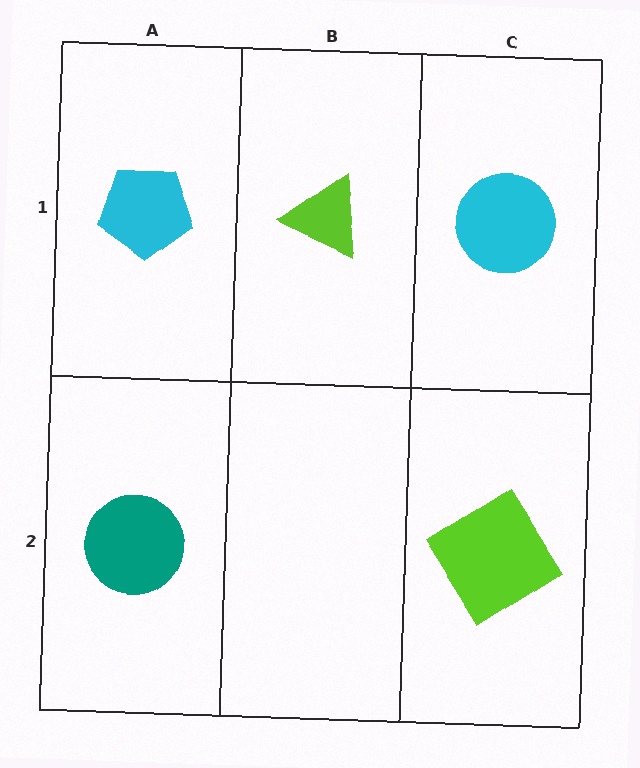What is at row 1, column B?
A lime triangle.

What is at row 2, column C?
A lime diamond.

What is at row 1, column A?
A cyan pentagon.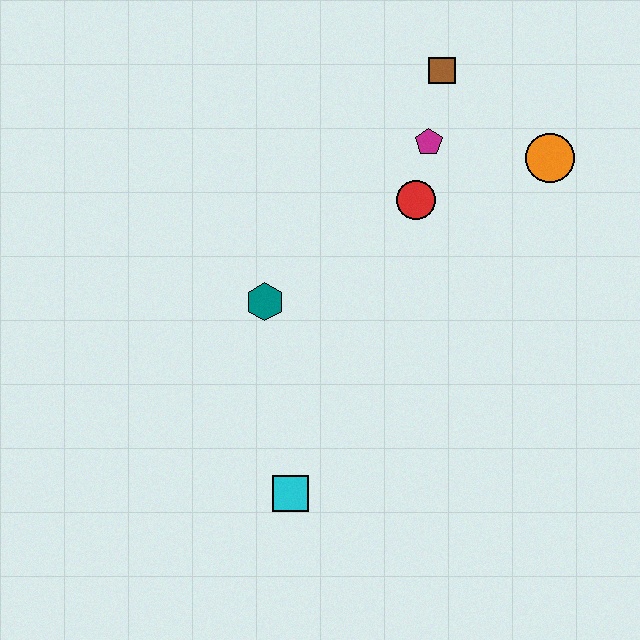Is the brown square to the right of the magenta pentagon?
Yes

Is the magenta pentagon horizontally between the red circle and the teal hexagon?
No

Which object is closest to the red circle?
The magenta pentagon is closest to the red circle.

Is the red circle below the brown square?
Yes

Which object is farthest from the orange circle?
The cyan square is farthest from the orange circle.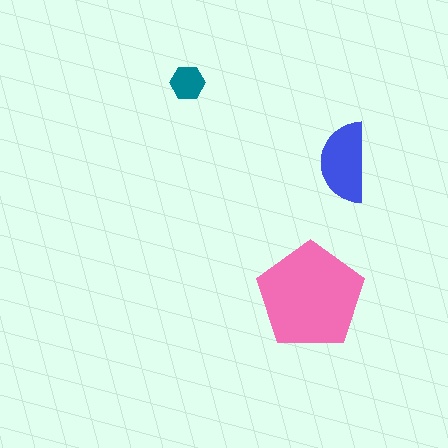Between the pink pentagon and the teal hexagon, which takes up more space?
The pink pentagon.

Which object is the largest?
The pink pentagon.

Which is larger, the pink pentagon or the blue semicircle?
The pink pentagon.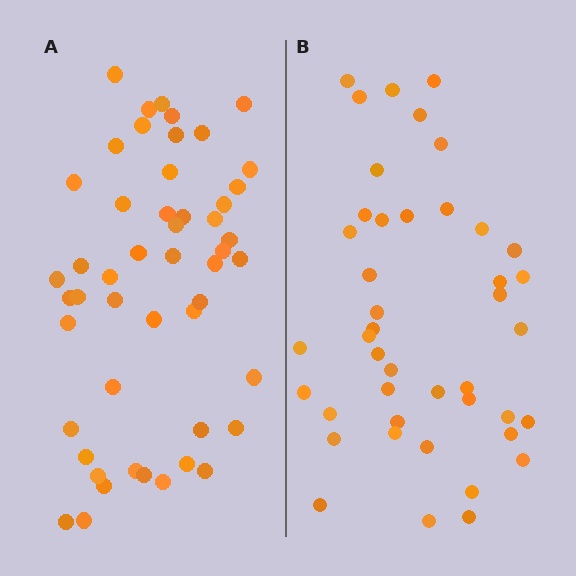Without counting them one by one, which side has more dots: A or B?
Region A (the left region) has more dots.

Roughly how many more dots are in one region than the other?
Region A has roughly 8 or so more dots than region B.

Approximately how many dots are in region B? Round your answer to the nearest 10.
About 40 dots. (The exact count is 43, which rounds to 40.)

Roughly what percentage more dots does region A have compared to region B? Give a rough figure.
About 15% more.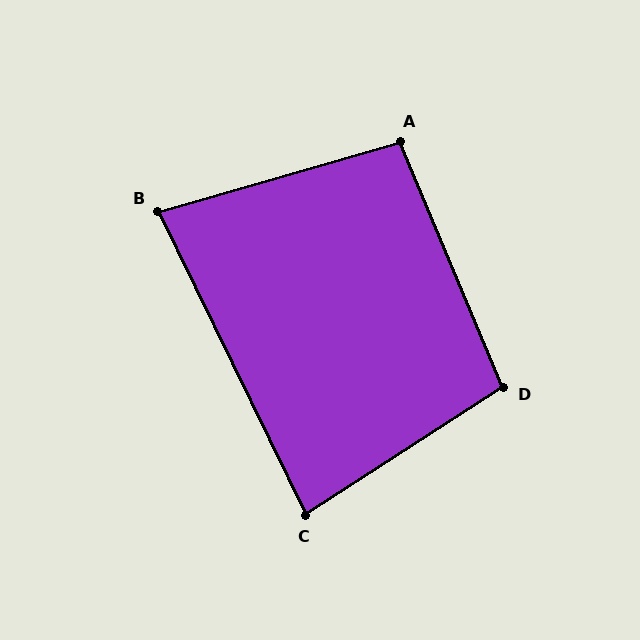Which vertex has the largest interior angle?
D, at approximately 100 degrees.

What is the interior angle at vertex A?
Approximately 97 degrees (obtuse).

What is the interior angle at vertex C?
Approximately 83 degrees (acute).